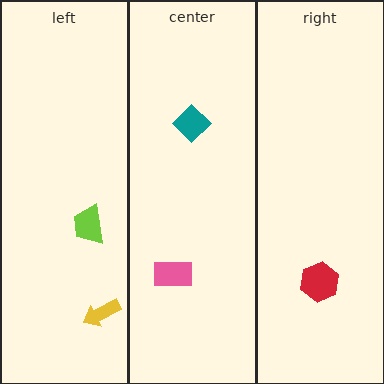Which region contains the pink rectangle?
The center region.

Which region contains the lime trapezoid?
The left region.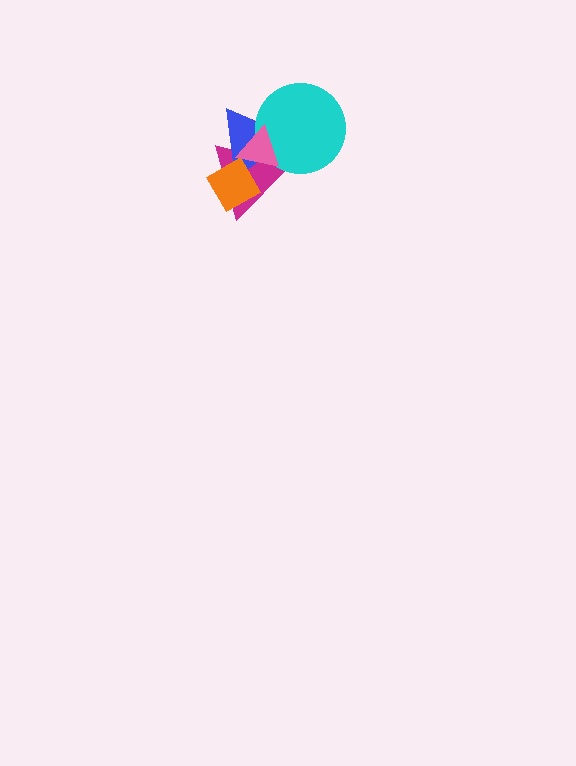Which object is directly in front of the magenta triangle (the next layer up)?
The blue triangle is directly in front of the magenta triangle.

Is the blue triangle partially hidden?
Yes, it is partially covered by another shape.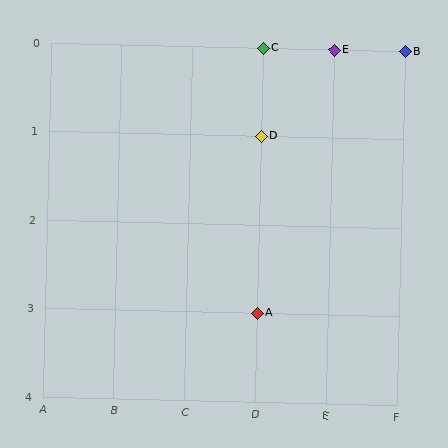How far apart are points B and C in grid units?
Points B and C are 2 columns apart.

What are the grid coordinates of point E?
Point E is at grid coordinates (E, 0).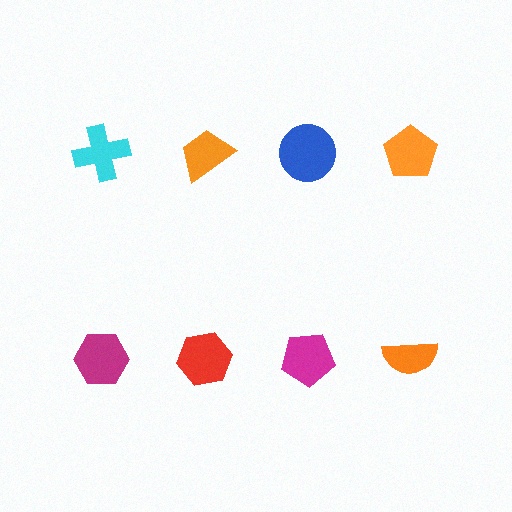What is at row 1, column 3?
A blue circle.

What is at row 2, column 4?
An orange semicircle.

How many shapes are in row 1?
4 shapes.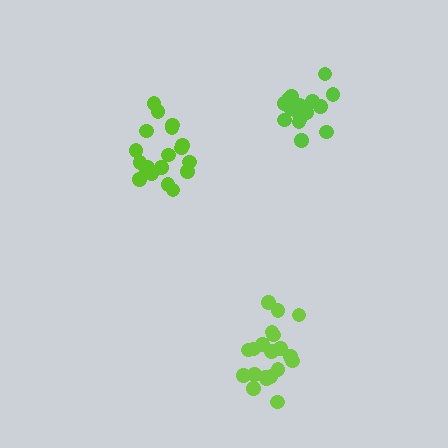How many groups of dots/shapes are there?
There are 3 groups.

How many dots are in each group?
Group 1: 20 dots, Group 2: 19 dots, Group 3: 16 dots (55 total).